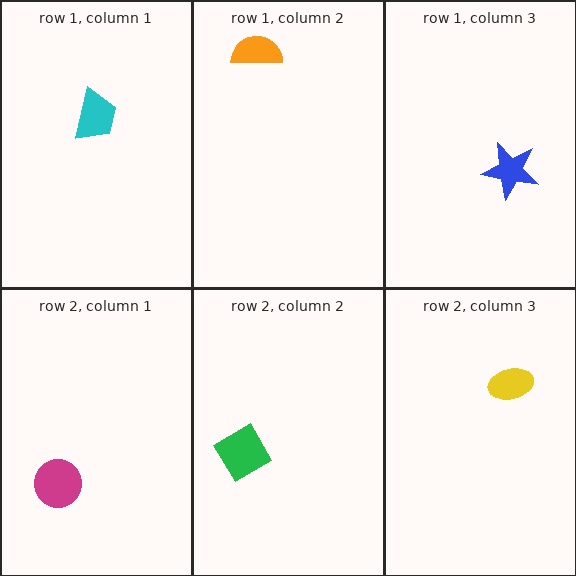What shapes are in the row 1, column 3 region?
The blue star.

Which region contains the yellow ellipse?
The row 2, column 3 region.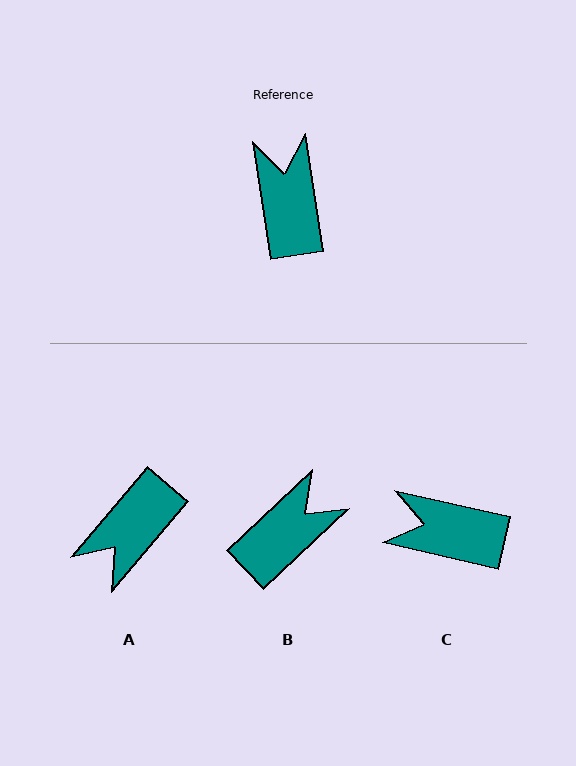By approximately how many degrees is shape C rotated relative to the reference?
Approximately 68 degrees counter-clockwise.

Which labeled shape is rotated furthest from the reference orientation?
A, about 131 degrees away.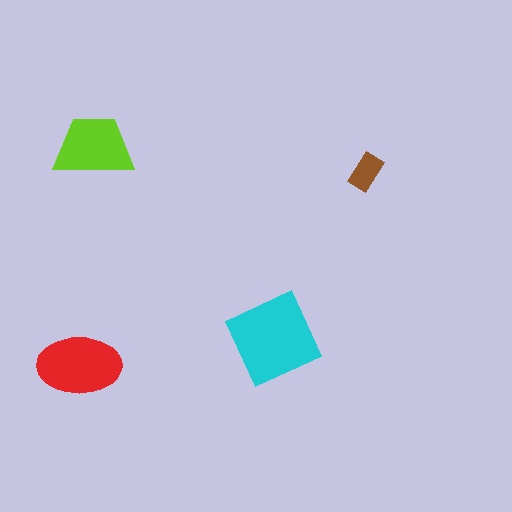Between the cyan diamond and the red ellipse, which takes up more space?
The cyan diamond.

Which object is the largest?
The cyan diamond.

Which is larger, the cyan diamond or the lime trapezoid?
The cyan diamond.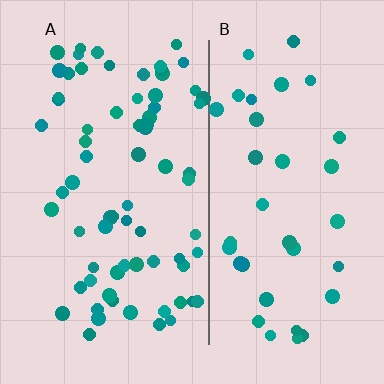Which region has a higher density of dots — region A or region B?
A (the left).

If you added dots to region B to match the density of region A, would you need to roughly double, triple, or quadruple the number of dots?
Approximately double.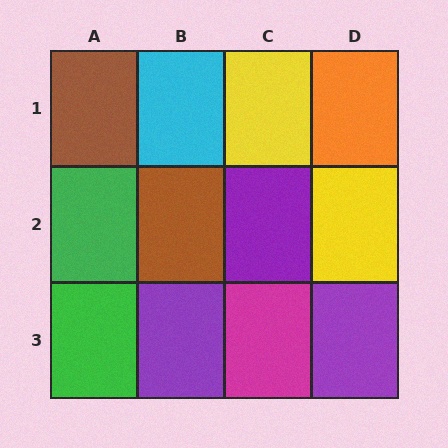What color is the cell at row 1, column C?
Yellow.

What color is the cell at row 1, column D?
Orange.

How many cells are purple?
3 cells are purple.